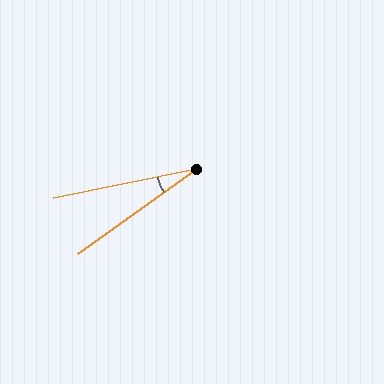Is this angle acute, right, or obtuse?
It is acute.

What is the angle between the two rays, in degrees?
Approximately 24 degrees.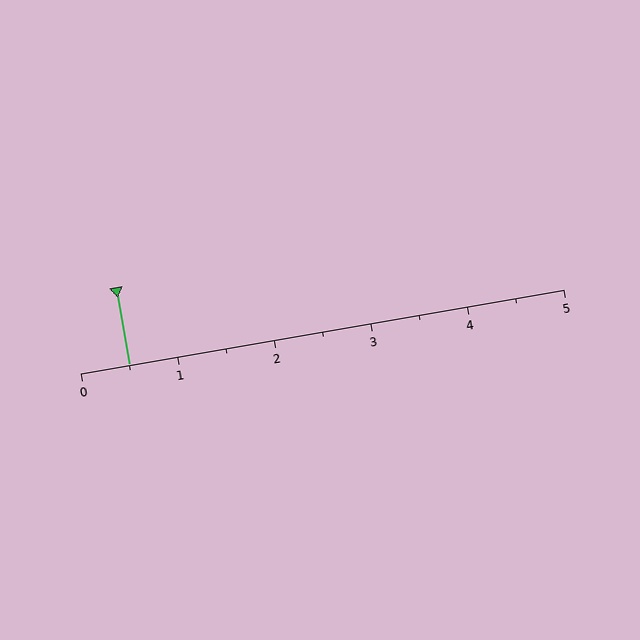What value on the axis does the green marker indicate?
The marker indicates approximately 0.5.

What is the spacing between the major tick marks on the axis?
The major ticks are spaced 1 apart.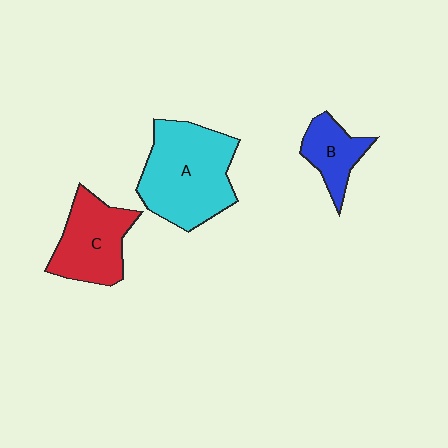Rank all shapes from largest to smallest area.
From largest to smallest: A (cyan), C (red), B (blue).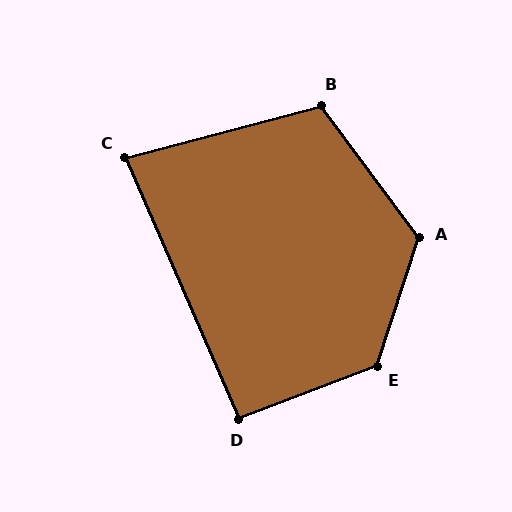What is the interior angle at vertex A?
Approximately 126 degrees (obtuse).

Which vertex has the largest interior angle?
E, at approximately 129 degrees.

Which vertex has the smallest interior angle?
C, at approximately 81 degrees.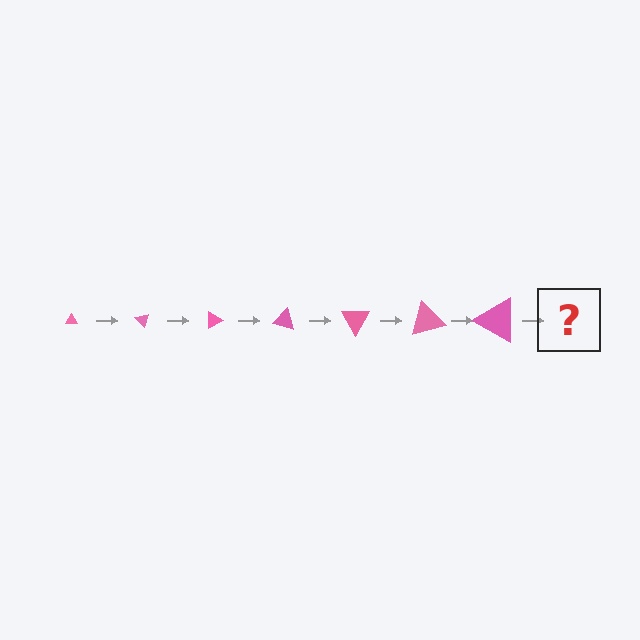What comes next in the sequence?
The next element should be a triangle, larger than the previous one and rotated 315 degrees from the start.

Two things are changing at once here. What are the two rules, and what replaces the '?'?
The two rules are that the triangle grows larger each step and it rotates 45 degrees each step. The '?' should be a triangle, larger than the previous one and rotated 315 degrees from the start.